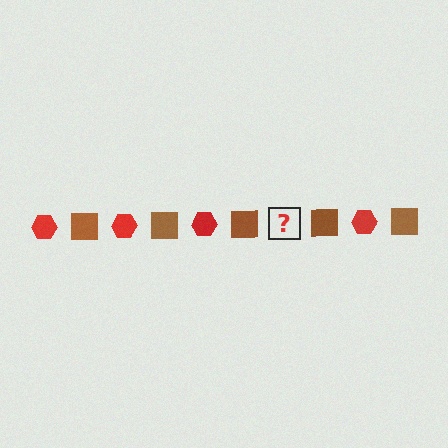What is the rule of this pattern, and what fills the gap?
The rule is that the pattern alternates between red hexagon and brown square. The gap should be filled with a red hexagon.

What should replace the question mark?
The question mark should be replaced with a red hexagon.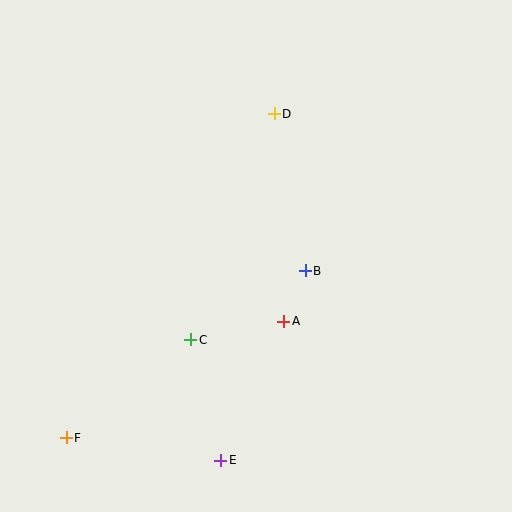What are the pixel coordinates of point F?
Point F is at (66, 438).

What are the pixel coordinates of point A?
Point A is at (284, 321).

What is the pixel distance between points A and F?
The distance between A and F is 246 pixels.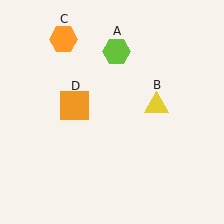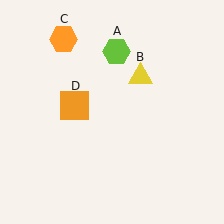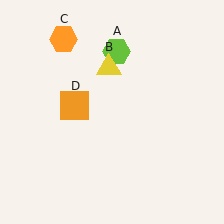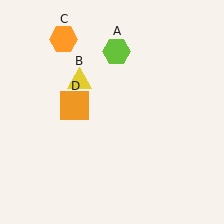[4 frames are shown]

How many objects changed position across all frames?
1 object changed position: yellow triangle (object B).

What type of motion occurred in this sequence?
The yellow triangle (object B) rotated counterclockwise around the center of the scene.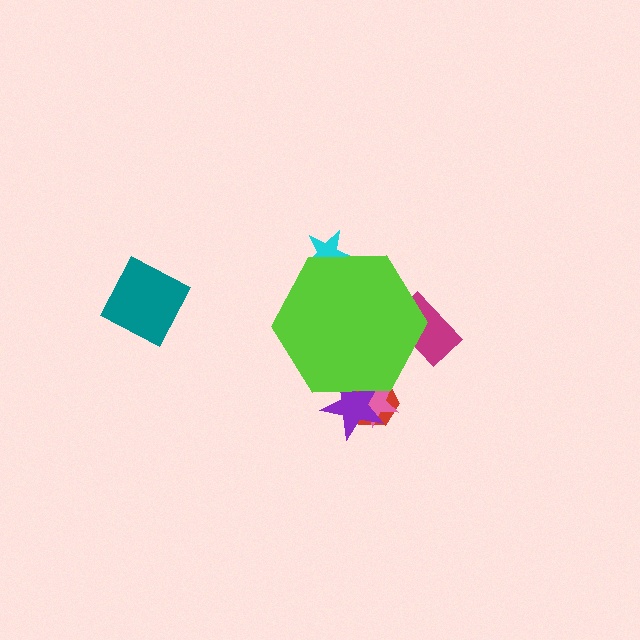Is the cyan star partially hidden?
Yes, the cyan star is partially hidden behind the lime hexagon.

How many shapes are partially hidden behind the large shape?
5 shapes are partially hidden.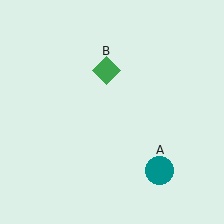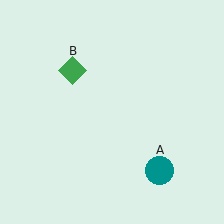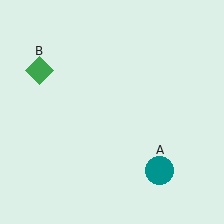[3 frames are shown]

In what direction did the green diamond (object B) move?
The green diamond (object B) moved left.